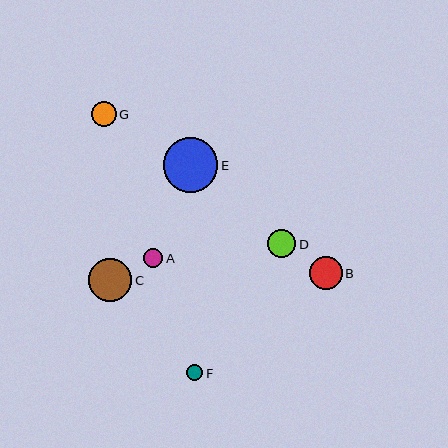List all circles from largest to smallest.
From largest to smallest: E, C, B, D, G, A, F.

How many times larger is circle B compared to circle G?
Circle B is approximately 1.3 times the size of circle G.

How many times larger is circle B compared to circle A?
Circle B is approximately 1.7 times the size of circle A.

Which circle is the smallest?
Circle F is the smallest with a size of approximately 16 pixels.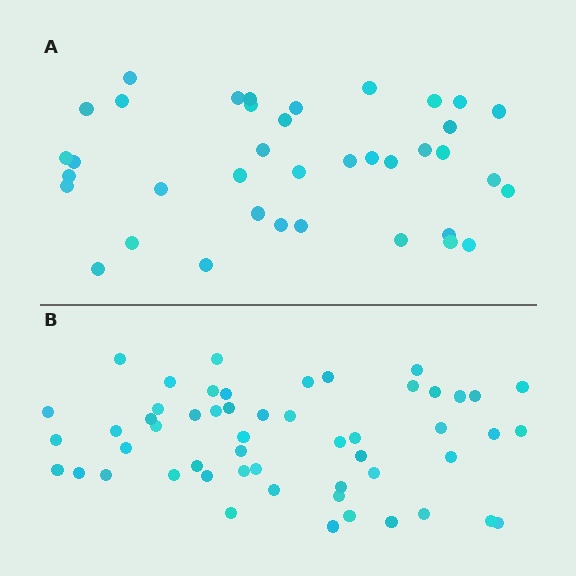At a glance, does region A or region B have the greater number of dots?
Region B (the bottom region) has more dots.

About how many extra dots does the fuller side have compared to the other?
Region B has approximately 15 more dots than region A.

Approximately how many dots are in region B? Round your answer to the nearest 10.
About 50 dots. (The exact count is 53, which rounds to 50.)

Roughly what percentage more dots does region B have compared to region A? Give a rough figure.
About 40% more.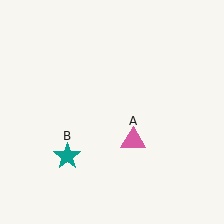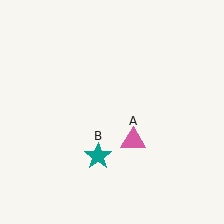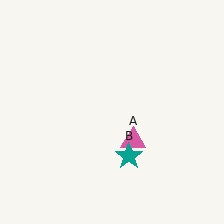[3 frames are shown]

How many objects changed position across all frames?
1 object changed position: teal star (object B).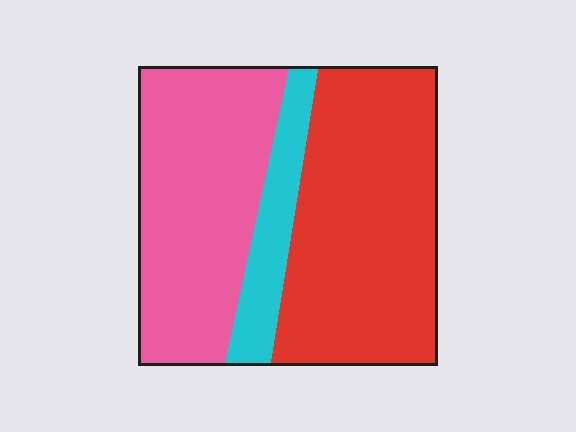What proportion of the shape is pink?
Pink takes up about two fifths (2/5) of the shape.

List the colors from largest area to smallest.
From largest to smallest: red, pink, cyan.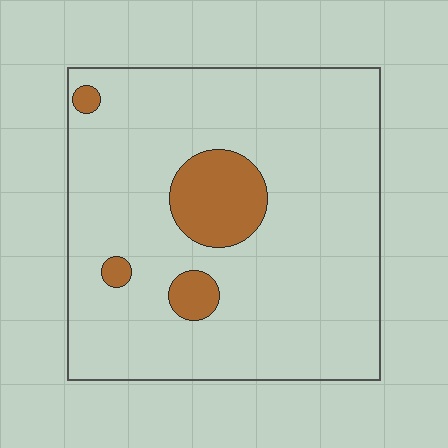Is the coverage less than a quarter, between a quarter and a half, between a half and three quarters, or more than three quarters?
Less than a quarter.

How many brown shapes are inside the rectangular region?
4.